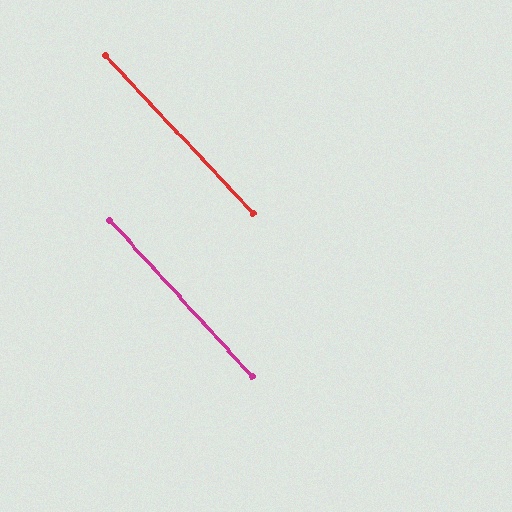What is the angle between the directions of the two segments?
Approximately 1 degree.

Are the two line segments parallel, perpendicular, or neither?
Parallel — their directions differ by only 1.0°.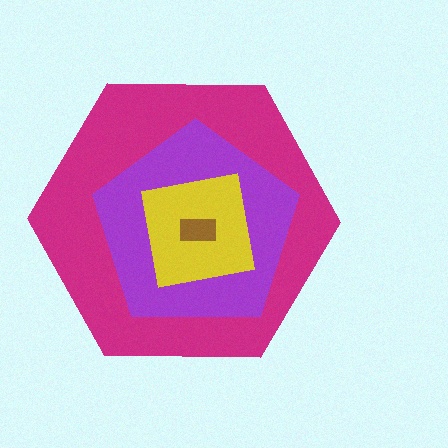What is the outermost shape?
The magenta hexagon.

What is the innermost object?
The brown rectangle.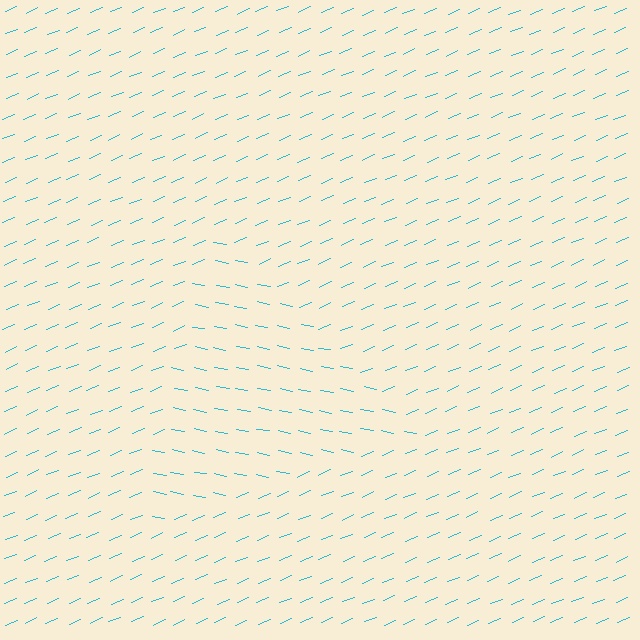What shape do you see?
I see a triangle.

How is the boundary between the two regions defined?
The boundary is defined purely by a change in line orientation (approximately 33 degrees difference). All lines are the same color and thickness.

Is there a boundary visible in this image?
Yes, there is a texture boundary formed by a change in line orientation.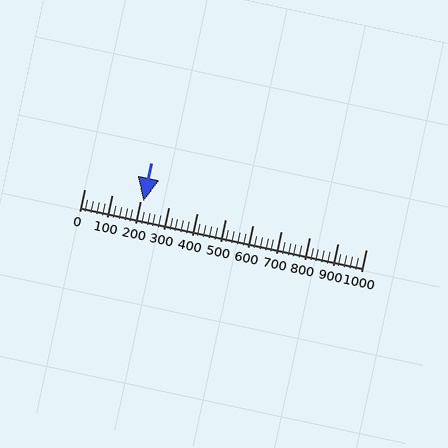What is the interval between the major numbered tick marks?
The major tick marks are spaced 100 units apart.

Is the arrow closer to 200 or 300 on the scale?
The arrow is closer to 200.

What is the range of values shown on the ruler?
The ruler shows values from 0 to 1000.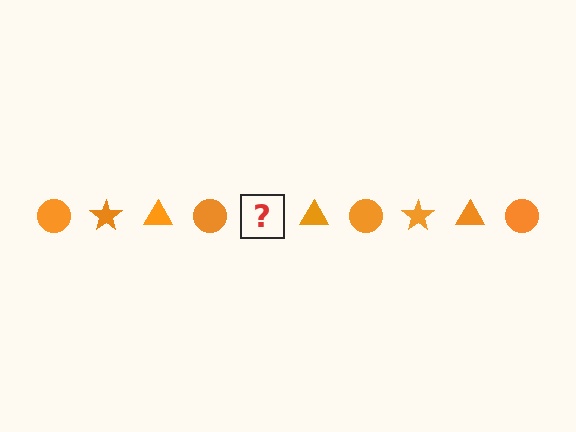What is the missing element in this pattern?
The missing element is an orange star.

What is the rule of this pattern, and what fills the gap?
The rule is that the pattern cycles through circle, star, triangle shapes in orange. The gap should be filled with an orange star.